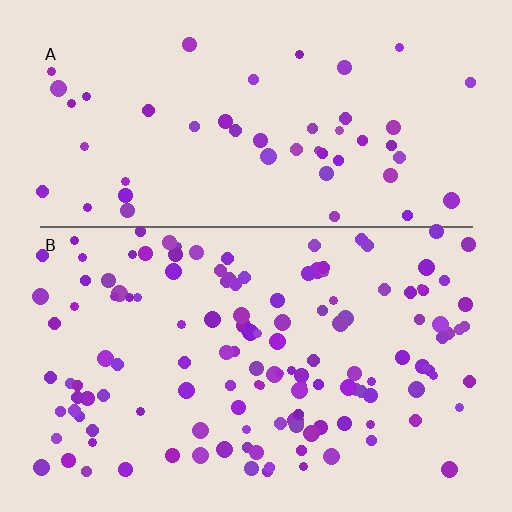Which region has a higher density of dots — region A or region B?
B (the bottom).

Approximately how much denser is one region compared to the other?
Approximately 2.7× — region B over region A.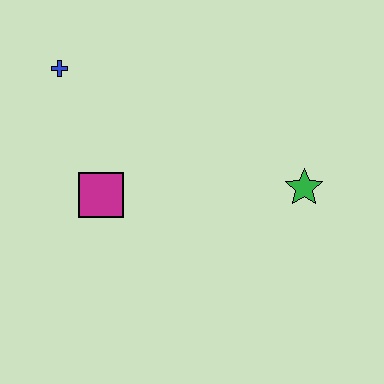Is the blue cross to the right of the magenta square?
No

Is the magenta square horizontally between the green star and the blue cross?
Yes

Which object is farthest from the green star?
The blue cross is farthest from the green star.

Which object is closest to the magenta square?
The blue cross is closest to the magenta square.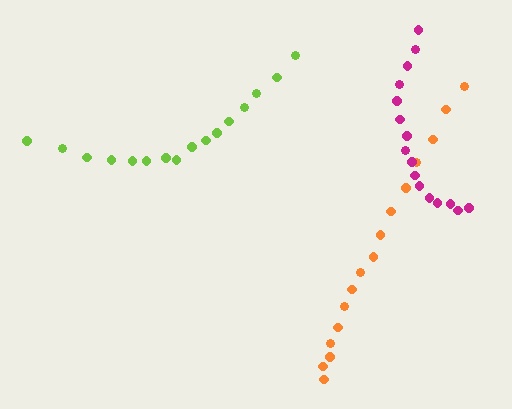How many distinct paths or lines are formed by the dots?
There are 3 distinct paths.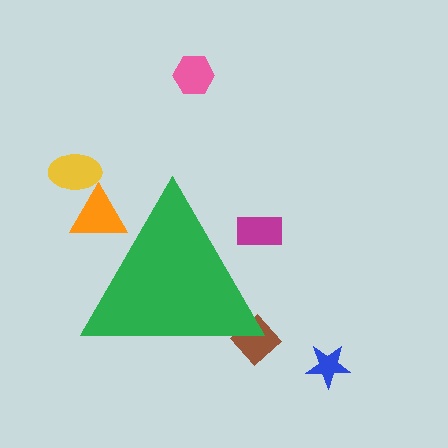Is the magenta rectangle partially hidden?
Yes, the magenta rectangle is partially hidden behind the green triangle.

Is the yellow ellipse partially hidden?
No, the yellow ellipse is fully visible.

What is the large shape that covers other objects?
A green triangle.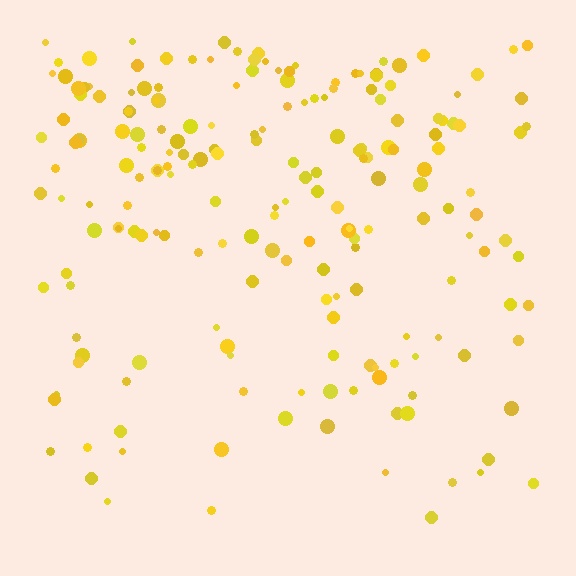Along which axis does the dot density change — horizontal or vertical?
Vertical.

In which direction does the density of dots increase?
From bottom to top, with the top side densest.